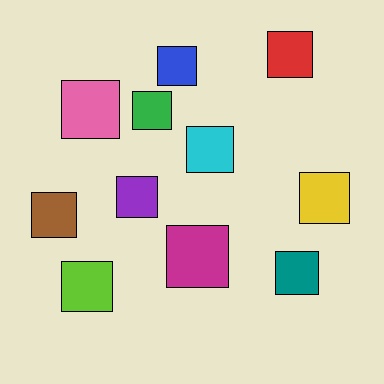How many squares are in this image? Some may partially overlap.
There are 11 squares.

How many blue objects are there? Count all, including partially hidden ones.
There is 1 blue object.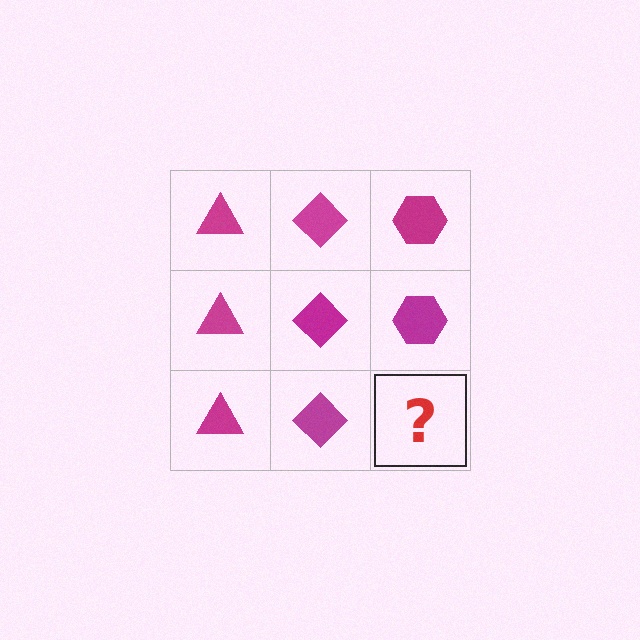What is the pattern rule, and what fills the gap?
The rule is that each column has a consistent shape. The gap should be filled with a magenta hexagon.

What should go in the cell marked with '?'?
The missing cell should contain a magenta hexagon.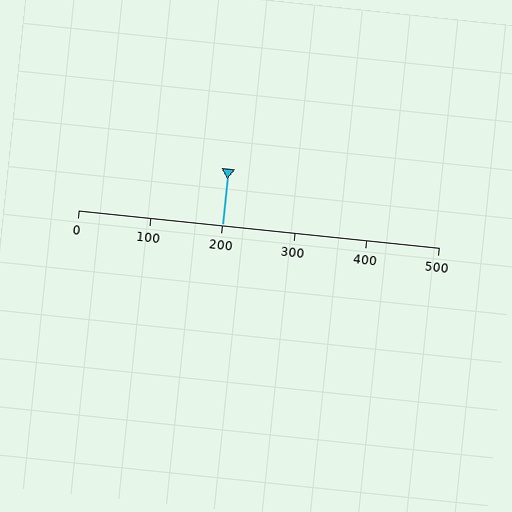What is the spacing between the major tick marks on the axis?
The major ticks are spaced 100 apart.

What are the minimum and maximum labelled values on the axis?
The axis runs from 0 to 500.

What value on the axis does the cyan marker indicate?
The marker indicates approximately 200.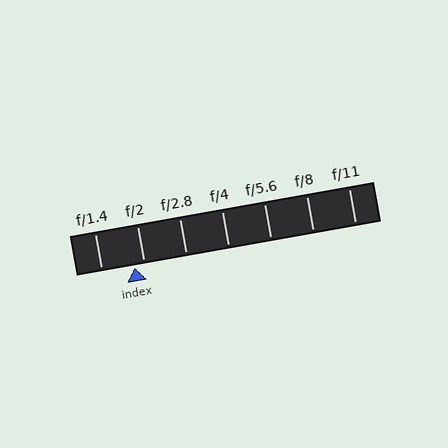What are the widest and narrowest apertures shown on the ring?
The widest aperture shown is f/1.4 and the narrowest is f/11.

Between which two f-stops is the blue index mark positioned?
The index mark is between f/1.4 and f/2.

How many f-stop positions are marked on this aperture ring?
There are 7 f-stop positions marked.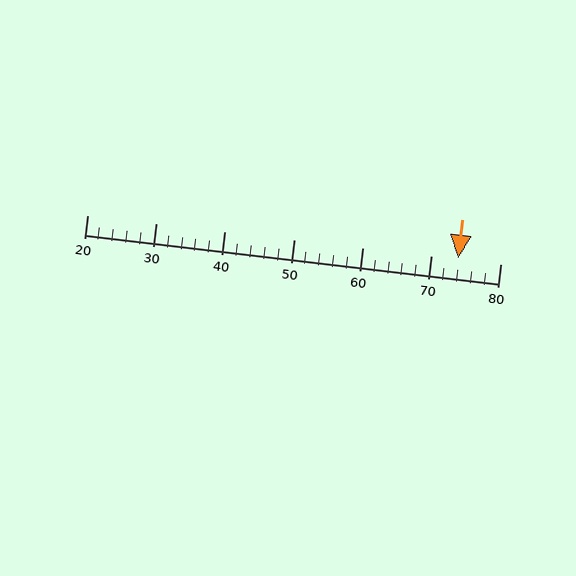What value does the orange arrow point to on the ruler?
The orange arrow points to approximately 74.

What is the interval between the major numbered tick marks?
The major tick marks are spaced 10 units apart.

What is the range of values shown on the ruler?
The ruler shows values from 20 to 80.